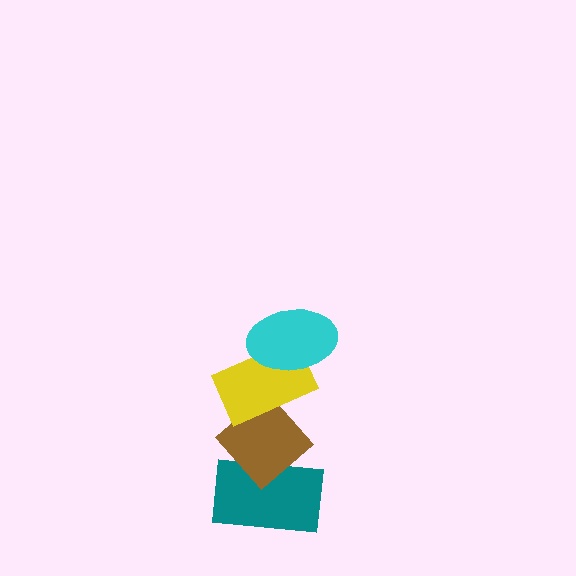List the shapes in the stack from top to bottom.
From top to bottom: the cyan ellipse, the yellow rectangle, the brown diamond, the teal rectangle.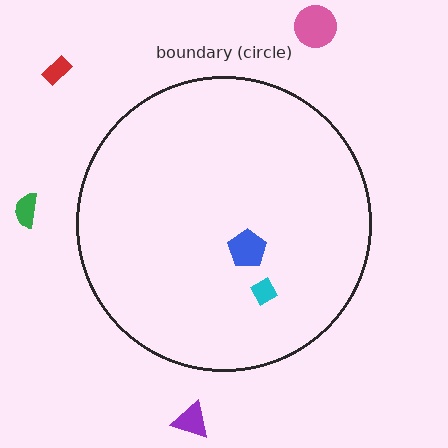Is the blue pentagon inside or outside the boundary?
Inside.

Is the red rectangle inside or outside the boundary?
Outside.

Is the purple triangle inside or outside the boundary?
Outside.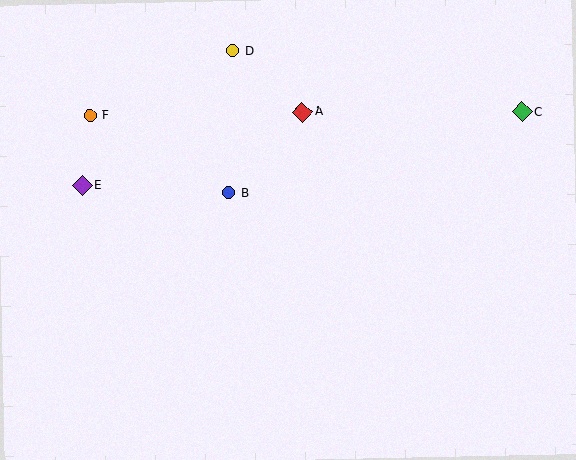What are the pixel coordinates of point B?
Point B is at (229, 193).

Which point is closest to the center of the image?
Point B at (229, 193) is closest to the center.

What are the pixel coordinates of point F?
Point F is at (90, 115).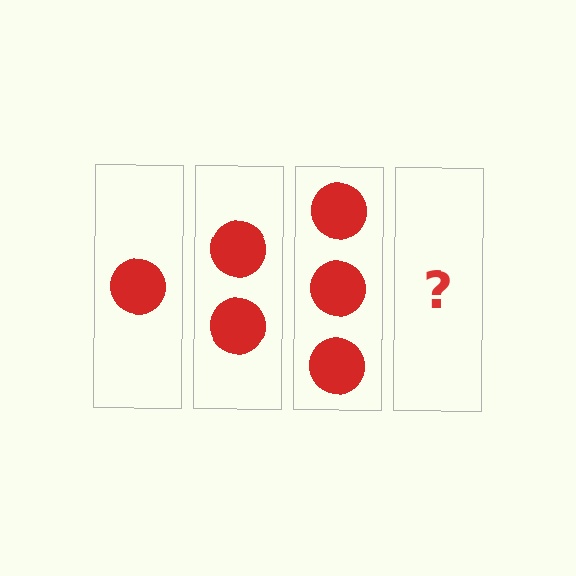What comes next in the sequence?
The next element should be 4 circles.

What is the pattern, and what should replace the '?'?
The pattern is that each step adds one more circle. The '?' should be 4 circles.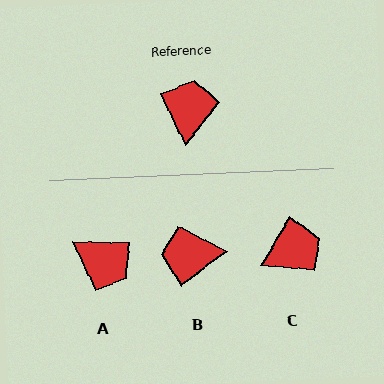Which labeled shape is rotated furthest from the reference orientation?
A, about 116 degrees away.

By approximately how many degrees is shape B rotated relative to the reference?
Approximately 102 degrees counter-clockwise.